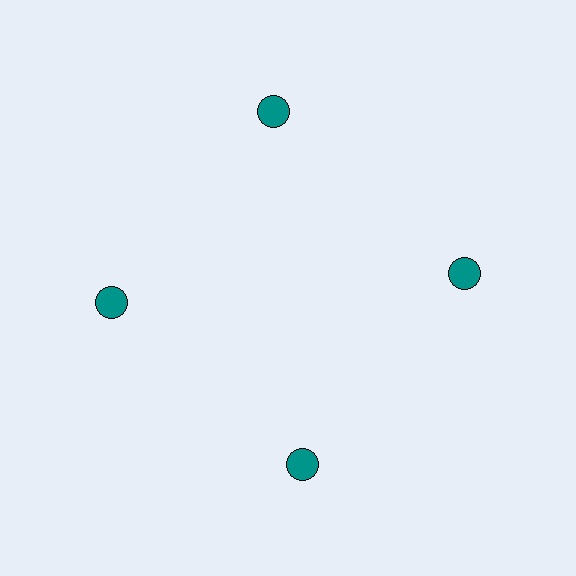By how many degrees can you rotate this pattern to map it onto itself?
The pattern maps onto itself every 90 degrees of rotation.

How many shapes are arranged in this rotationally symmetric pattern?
There are 4 shapes, arranged in 4 groups of 1.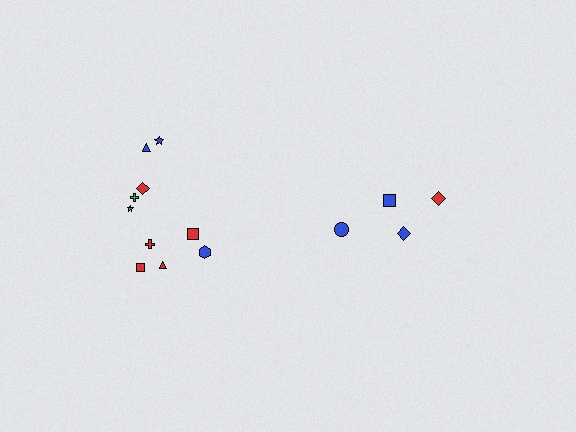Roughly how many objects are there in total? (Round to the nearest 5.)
Roughly 15 objects in total.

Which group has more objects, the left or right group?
The left group.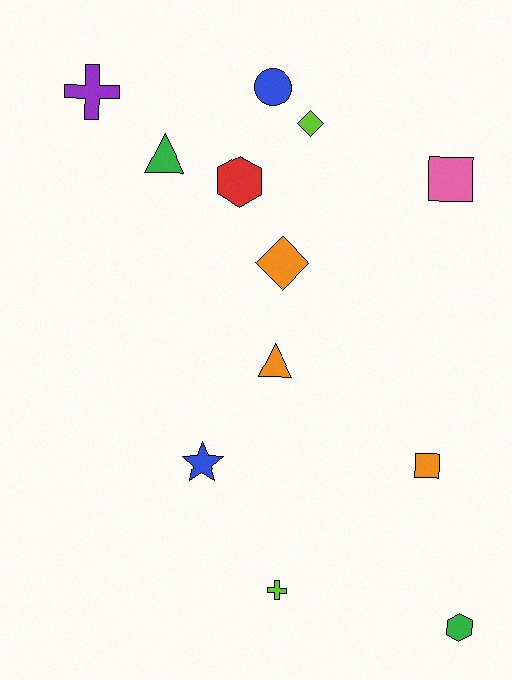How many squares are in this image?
There are 2 squares.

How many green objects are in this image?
There are 2 green objects.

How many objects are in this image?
There are 12 objects.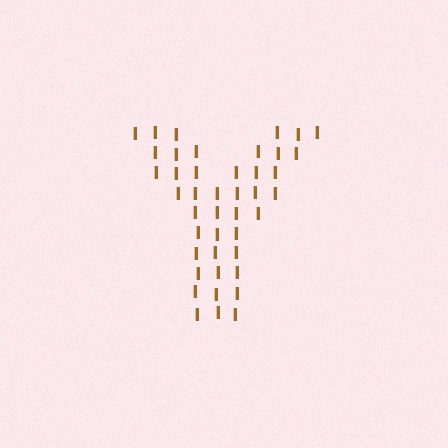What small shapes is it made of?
It is made of small letter I's.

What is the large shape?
The large shape is the letter Y.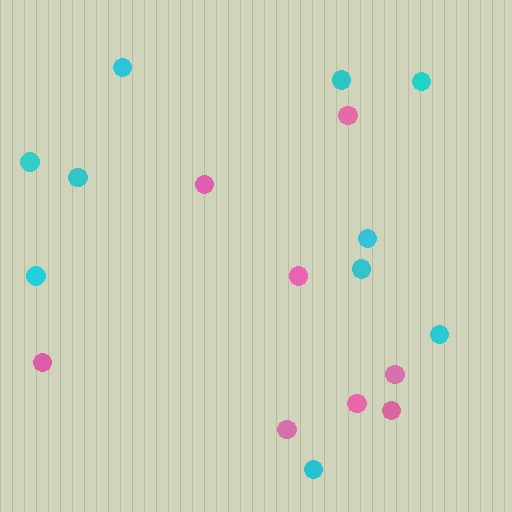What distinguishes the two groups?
There are 2 groups: one group of pink circles (8) and one group of cyan circles (10).